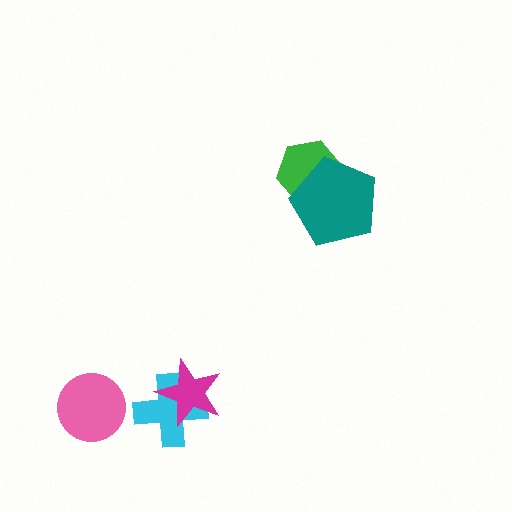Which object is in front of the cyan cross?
The magenta star is in front of the cyan cross.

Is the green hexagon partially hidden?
Yes, it is partially covered by another shape.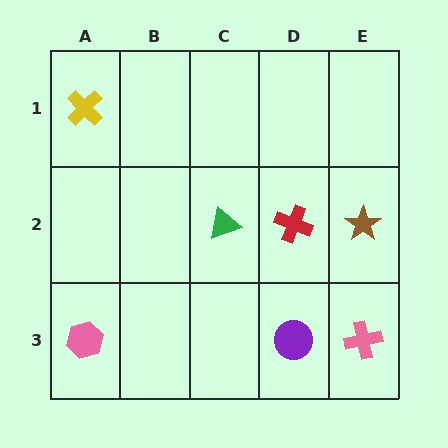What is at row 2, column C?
A green triangle.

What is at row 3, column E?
A pink cross.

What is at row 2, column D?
A red cross.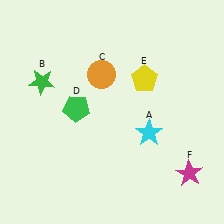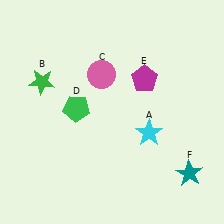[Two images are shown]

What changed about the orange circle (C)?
In Image 1, C is orange. In Image 2, it changed to pink.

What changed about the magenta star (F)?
In Image 1, F is magenta. In Image 2, it changed to teal.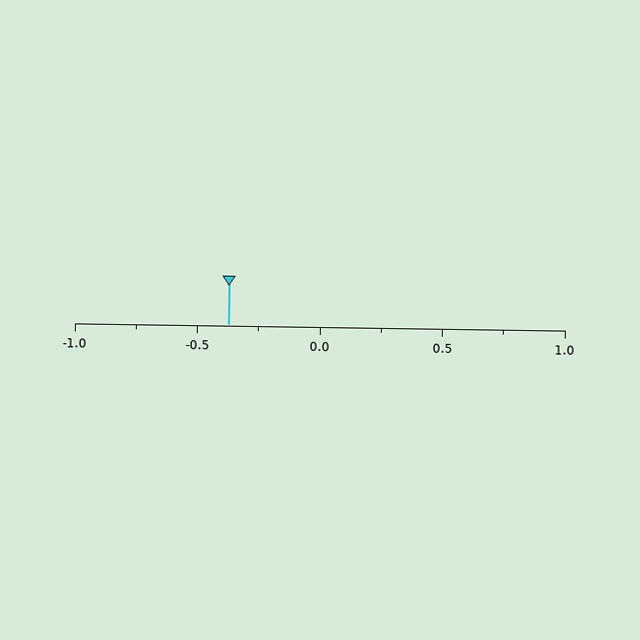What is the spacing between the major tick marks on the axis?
The major ticks are spaced 0.5 apart.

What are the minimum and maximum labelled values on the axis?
The axis runs from -1.0 to 1.0.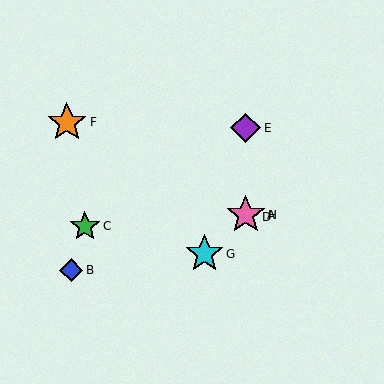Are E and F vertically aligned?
No, E is at x≈246 and F is at x≈67.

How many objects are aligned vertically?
4 objects (A, D, E, H) are aligned vertically.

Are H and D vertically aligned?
Yes, both are at x≈246.